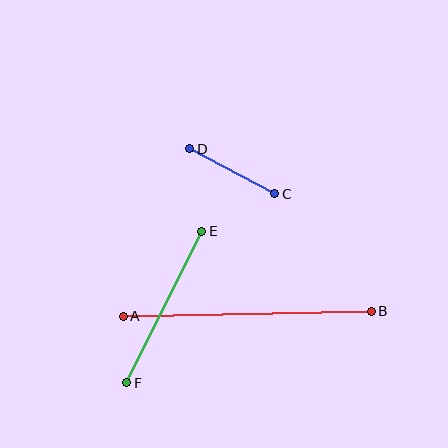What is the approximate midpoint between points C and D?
The midpoint is at approximately (232, 171) pixels.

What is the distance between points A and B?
The distance is approximately 248 pixels.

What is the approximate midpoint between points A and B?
The midpoint is at approximately (247, 314) pixels.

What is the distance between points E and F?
The distance is approximately 169 pixels.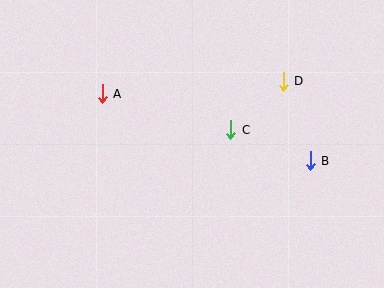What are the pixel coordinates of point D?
Point D is at (283, 81).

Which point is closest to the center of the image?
Point C at (231, 130) is closest to the center.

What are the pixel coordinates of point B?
Point B is at (310, 161).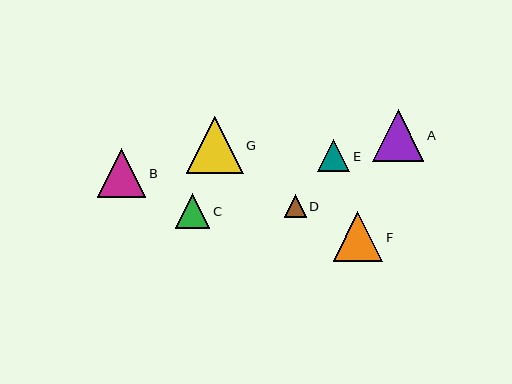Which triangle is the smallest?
Triangle D is the smallest with a size of approximately 22 pixels.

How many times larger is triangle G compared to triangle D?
Triangle G is approximately 2.6 times the size of triangle D.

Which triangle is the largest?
Triangle G is the largest with a size of approximately 57 pixels.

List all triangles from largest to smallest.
From largest to smallest: G, A, F, B, C, E, D.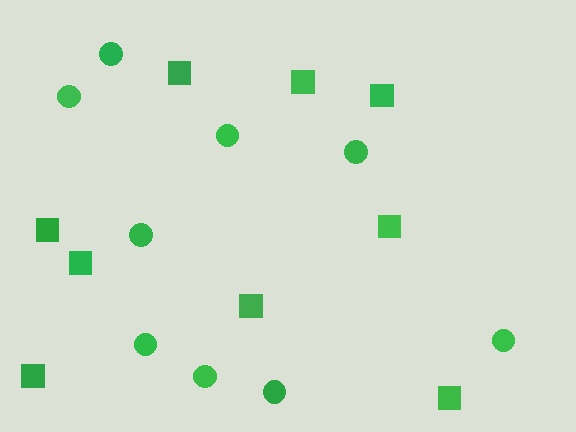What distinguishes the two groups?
There are 2 groups: one group of squares (9) and one group of circles (9).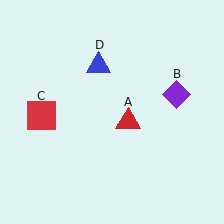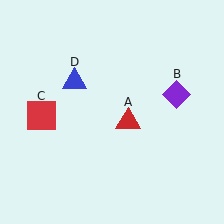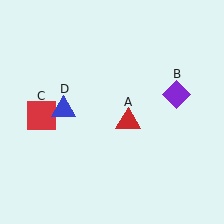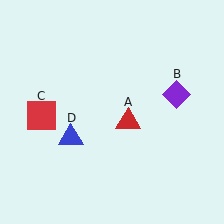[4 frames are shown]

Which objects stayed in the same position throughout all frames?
Red triangle (object A) and purple diamond (object B) and red square (object C) remained stationary.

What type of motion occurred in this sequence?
The blue triangle (object D) rotated counterclockwise around the center of the scene.